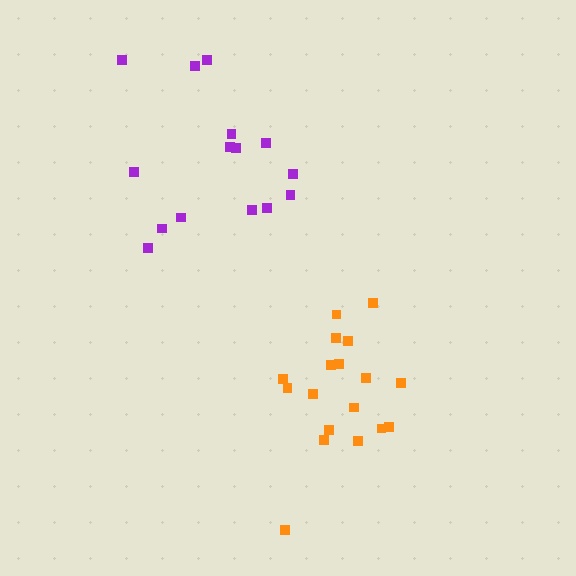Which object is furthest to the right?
The orange cluster is rightmost.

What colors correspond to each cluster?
The clusters are colored: purple, orange.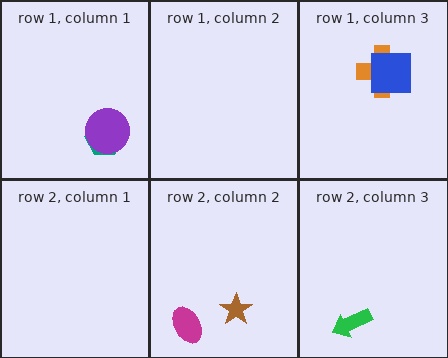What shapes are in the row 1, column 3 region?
The orange cross, the blue square.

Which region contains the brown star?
The row 2, column 2 region.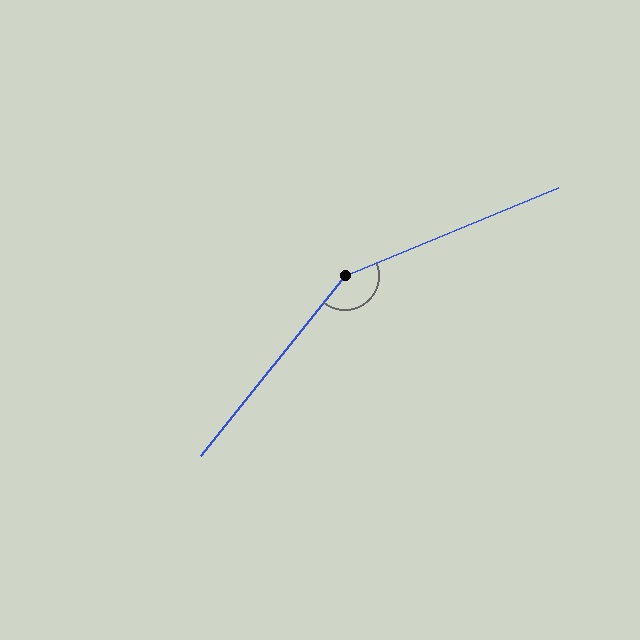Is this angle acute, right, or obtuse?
It is obtuse.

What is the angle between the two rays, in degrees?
Approximately 151 degrees.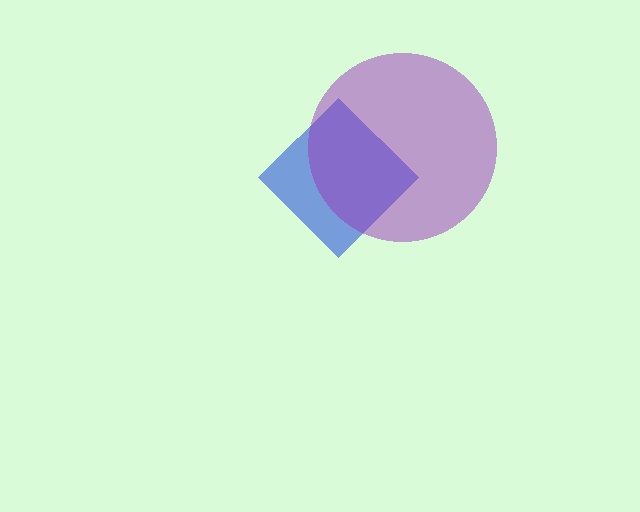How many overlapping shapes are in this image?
There are 2 overlapping shapes in the image.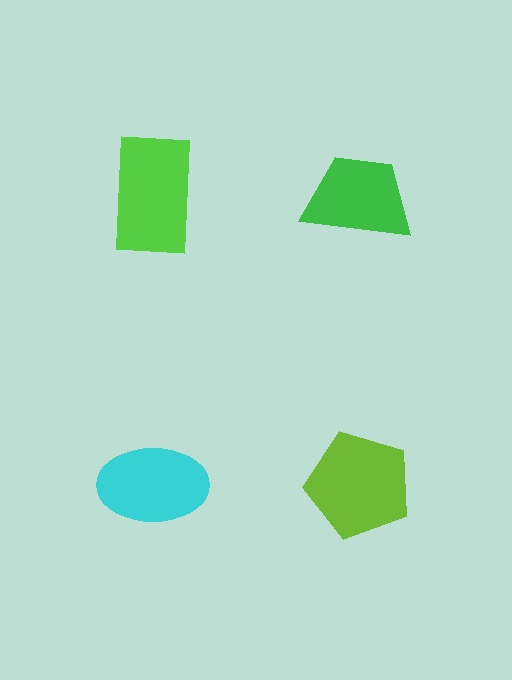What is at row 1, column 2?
A green trapezoid.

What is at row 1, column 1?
A lime rectangle.